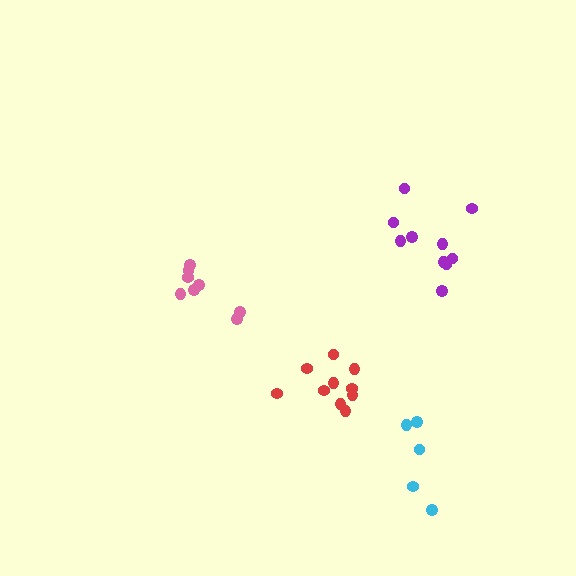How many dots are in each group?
Group 1: 5 dots, Group 2: 8 dots, Group 3: 10 dots, Group 4: 10 dots (33 total).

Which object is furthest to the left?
The pink cluster is leftmost.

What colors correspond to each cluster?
The clusters are colored: cyan, pink, red, purple.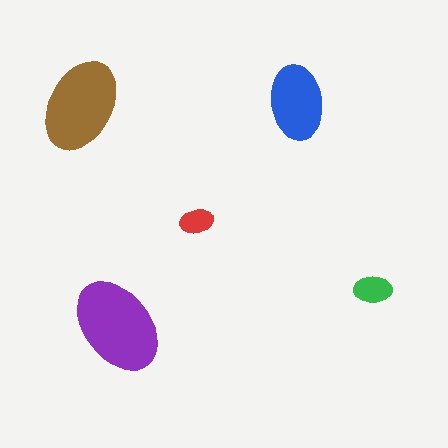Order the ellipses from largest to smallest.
the purple one, the brown one, the blue one, the green one, the red one.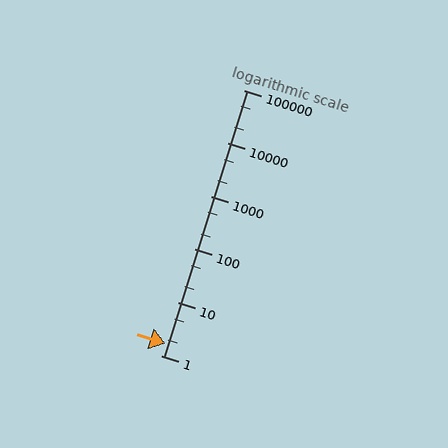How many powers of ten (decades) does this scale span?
The scale spans 5 decades, from 1 to 100000.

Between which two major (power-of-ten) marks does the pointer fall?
The pointer is between 1 and 10.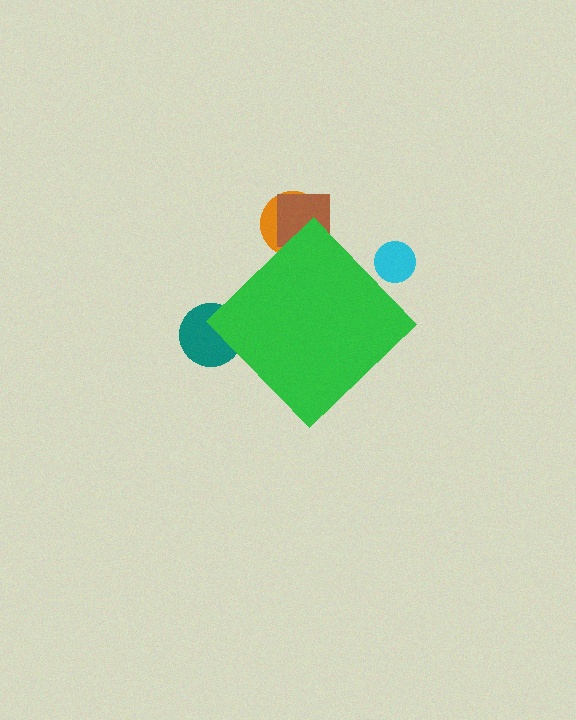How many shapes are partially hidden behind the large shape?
4 shapes are partially hidden.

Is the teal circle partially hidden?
Yes, the teal circle is partially hidden behind the green diamond.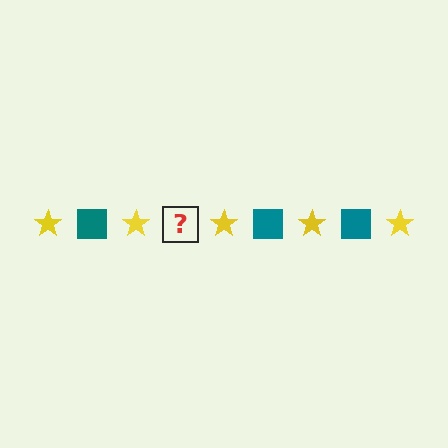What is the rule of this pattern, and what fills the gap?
The rule is that the pattern alternates between yellow star and teal square. The gap should be filled with a teal square.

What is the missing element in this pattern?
The missing element is a teal square.